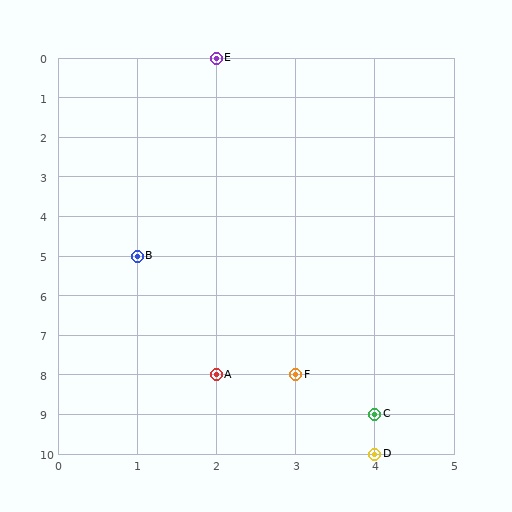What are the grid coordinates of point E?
Point E is at grid coordinates (2, 0).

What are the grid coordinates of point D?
Point D is at grid coordinates (4, 10).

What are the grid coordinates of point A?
Point A is at grid coordinates (2, 8).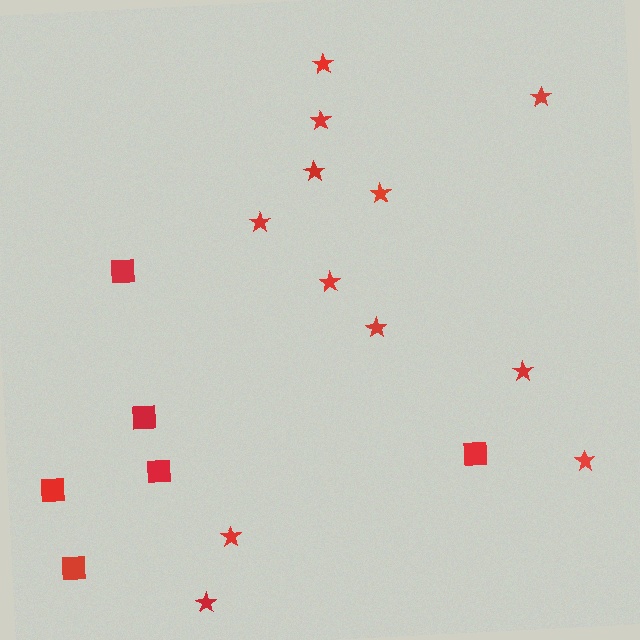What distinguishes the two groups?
There are 2 groups: one group of stars (12) and one group of squares (6).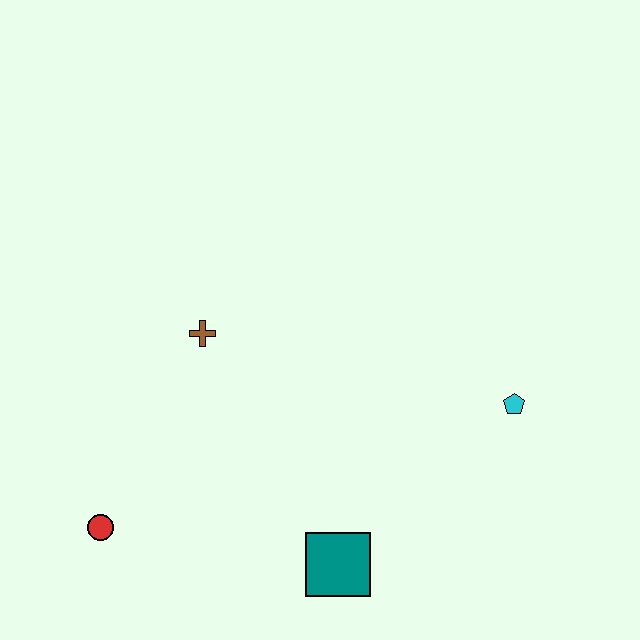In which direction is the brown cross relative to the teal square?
The brown cross is above the teal square.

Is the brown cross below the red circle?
No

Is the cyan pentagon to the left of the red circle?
No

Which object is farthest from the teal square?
The brown cross is farthest from the teal square.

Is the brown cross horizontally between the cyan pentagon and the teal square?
No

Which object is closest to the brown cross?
The red circle is closest to the brown cross.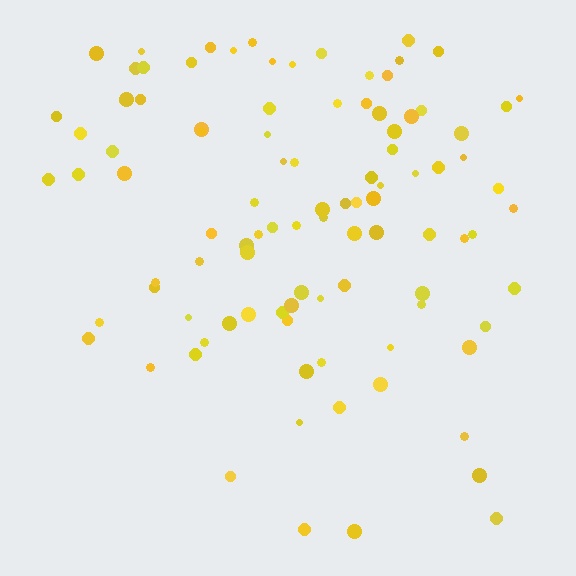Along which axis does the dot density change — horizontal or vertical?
Vertical.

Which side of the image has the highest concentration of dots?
The top.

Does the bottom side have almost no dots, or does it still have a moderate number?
Still a moderate number, just noticeably fewer than the top.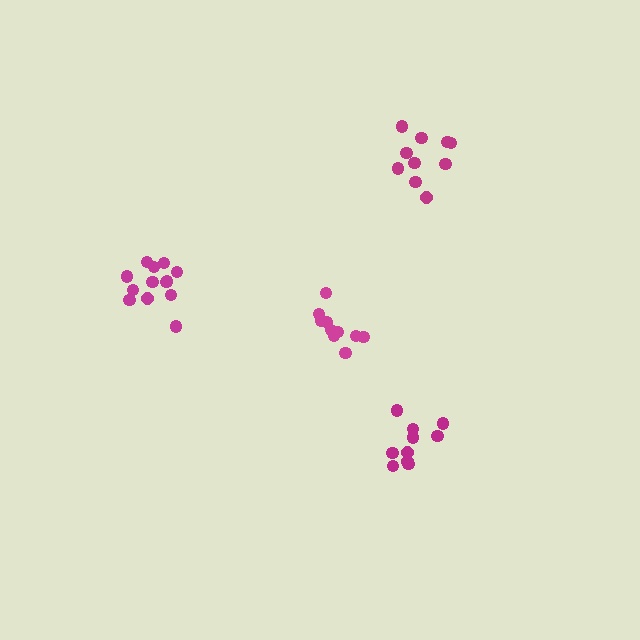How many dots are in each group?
Group 1: 10 dots, Group 2: 11 dots, Group 3: 13 dots, Group 4: 10 dots (44 total).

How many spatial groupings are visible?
There are 4 spatial groupings.